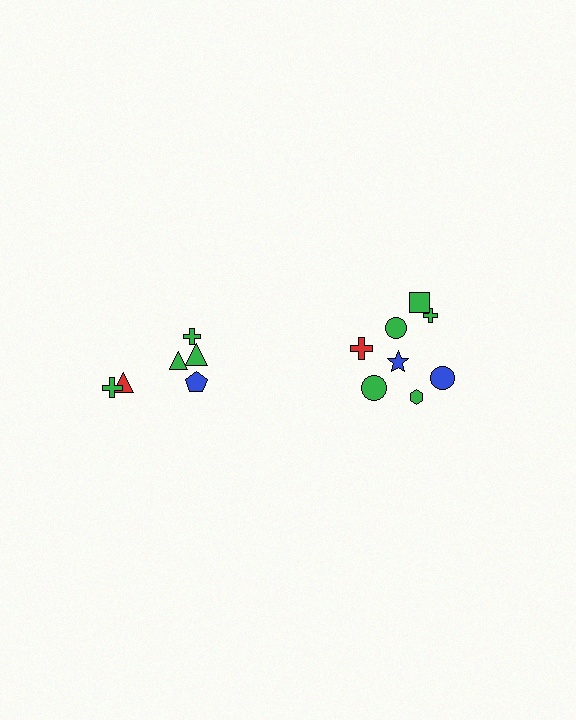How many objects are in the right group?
There are 8 objects.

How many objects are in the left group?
There are 6 objects.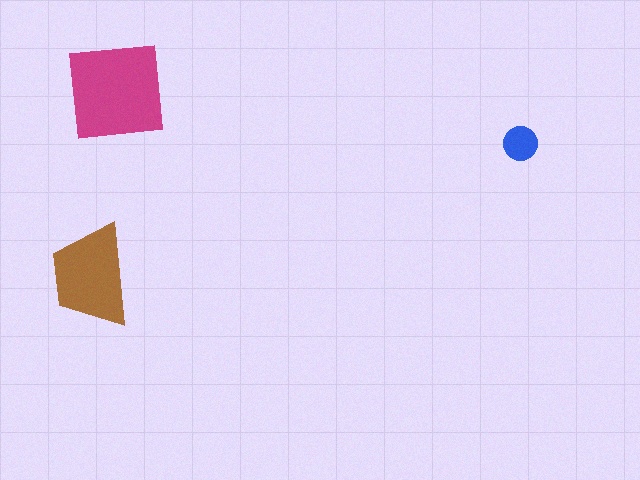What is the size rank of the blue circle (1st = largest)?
3rd.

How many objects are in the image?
There are 3 objects in the image.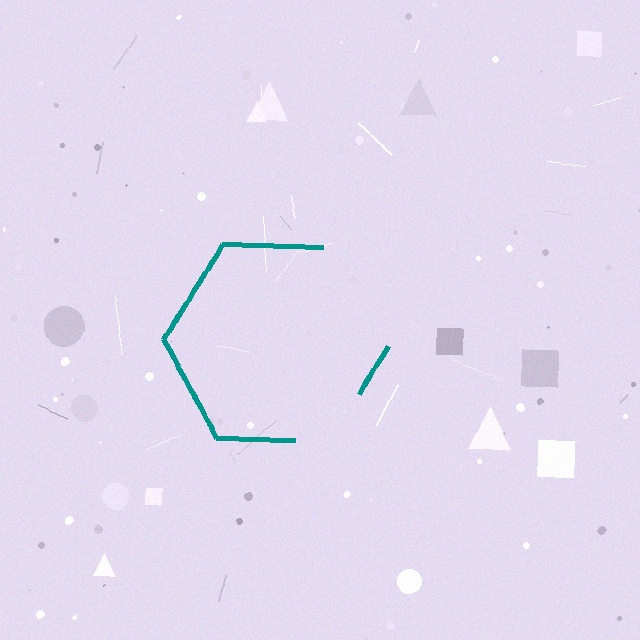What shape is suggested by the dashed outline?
The dashed outline suggests a hexagon.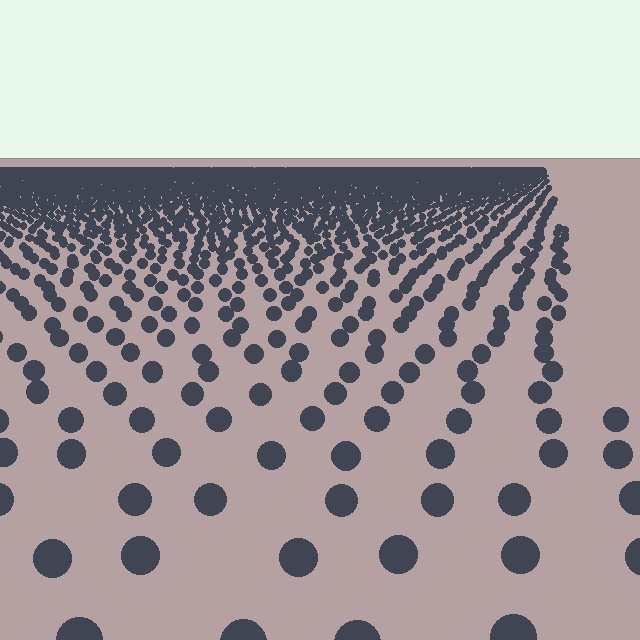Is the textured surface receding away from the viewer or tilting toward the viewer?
The surface is receding away from the viewer. Texture elements get smaller and denser toward the top.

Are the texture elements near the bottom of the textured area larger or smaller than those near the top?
Larger. Near the bottom, elements are closer to the viewer and appear at a bigger on-screen size.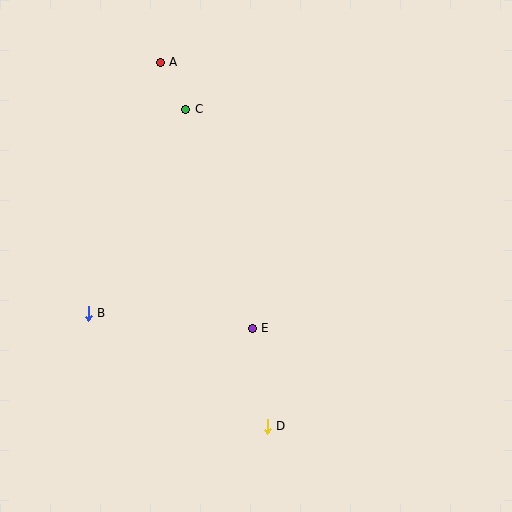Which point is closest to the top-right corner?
Point C is closest to the top-right corner.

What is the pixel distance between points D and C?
The distance between D and C is 327 pixels.